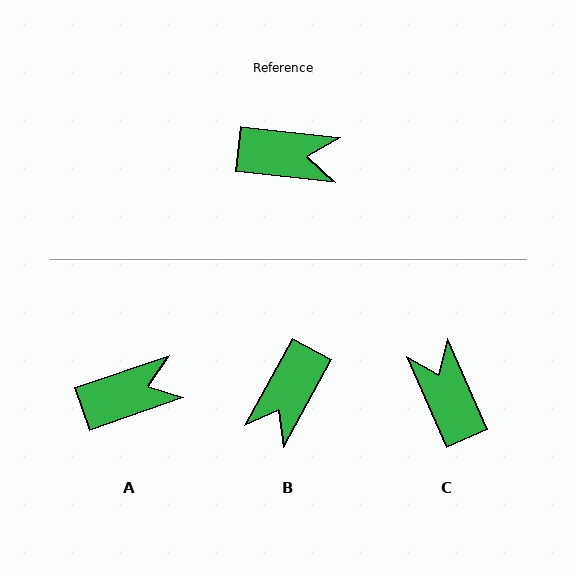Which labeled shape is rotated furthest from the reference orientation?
C, about 120 degrees away.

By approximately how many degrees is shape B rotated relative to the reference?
Approximately 112 degrees clockwise.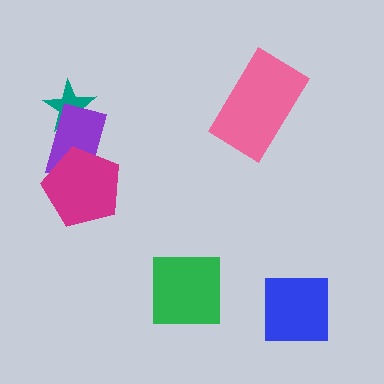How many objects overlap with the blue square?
0 objects overlap with the blue square.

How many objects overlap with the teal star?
1 object overlaps with the teal star.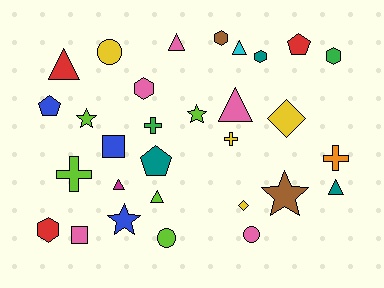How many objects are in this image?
There are 30 objects.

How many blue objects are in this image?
There are 3 blue objects.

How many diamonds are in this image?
There are 2 diamonds.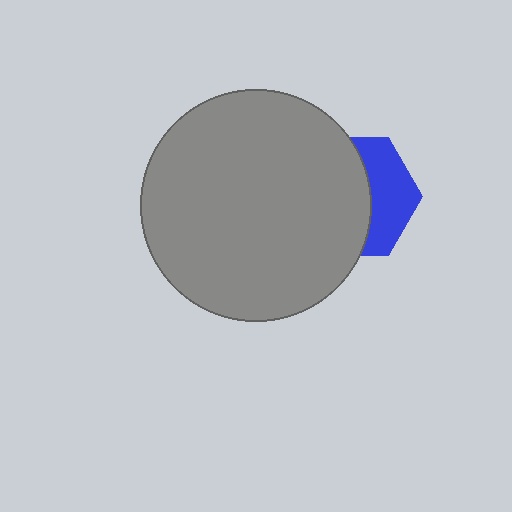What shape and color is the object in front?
The object in front is a gray circle.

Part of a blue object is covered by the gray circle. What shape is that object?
It is a hexagon.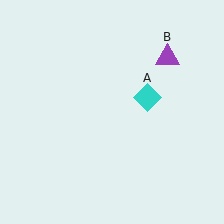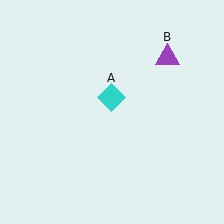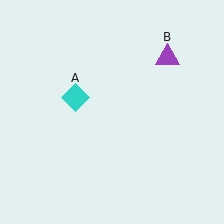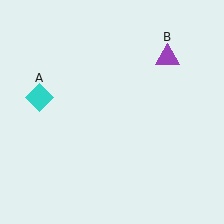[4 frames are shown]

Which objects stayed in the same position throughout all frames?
Purple triangle (object B) remained stationary.